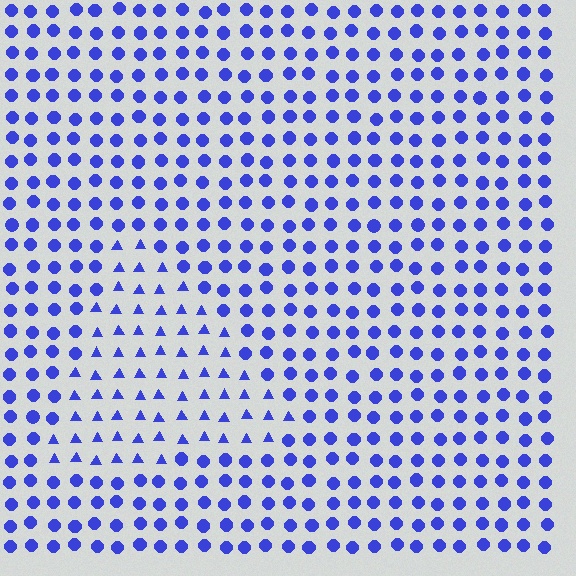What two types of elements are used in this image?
The image uses triangles inside the triangle region and circles outside it.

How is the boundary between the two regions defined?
The boundary is defined by a change in element shape: triangles inside vs. circles outside. All elements share the same color and spacing.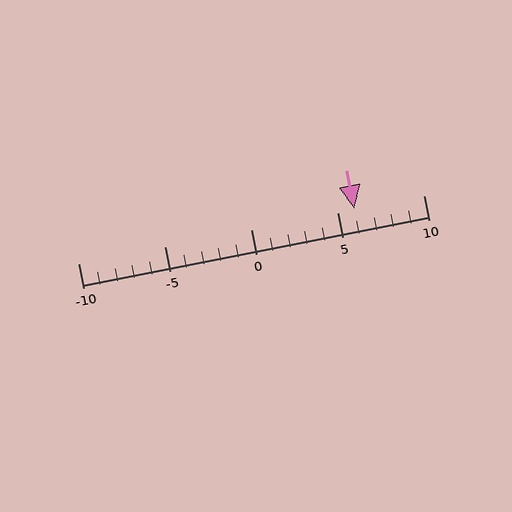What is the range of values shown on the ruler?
The ruler shows values from -10 to 10.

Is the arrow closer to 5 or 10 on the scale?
The arrow is closer to 5.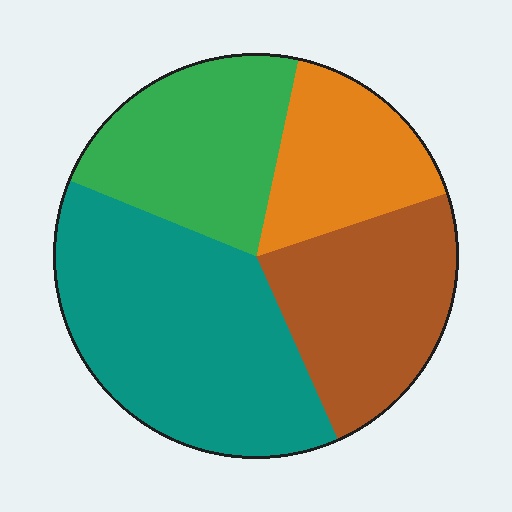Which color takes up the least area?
Orange, at roughly 15%.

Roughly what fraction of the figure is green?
Green takes up between a sixth and a third of the figure.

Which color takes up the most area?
Teal, at roughly 40%.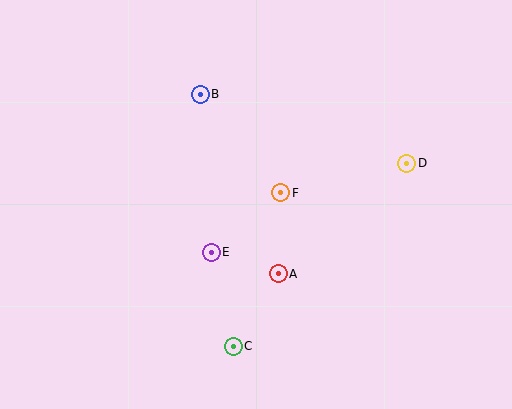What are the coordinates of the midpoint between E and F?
The midpoint between E and F is at (246, 222).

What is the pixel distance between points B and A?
The distance between B and A is 196 pixels.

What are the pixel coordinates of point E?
Point E is at (211, 252).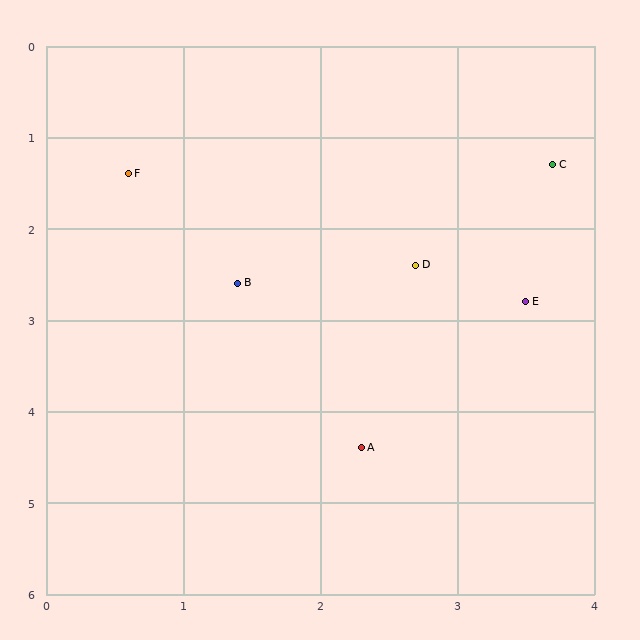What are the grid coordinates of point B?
Point B is at approximately (1.4, 2.6).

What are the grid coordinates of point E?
Point E is at approximately (3.5, 2.8).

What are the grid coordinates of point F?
Point F is at approximately (0.6, 1.4).